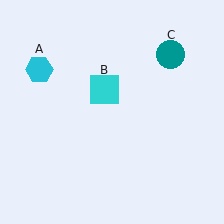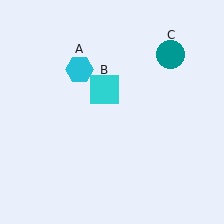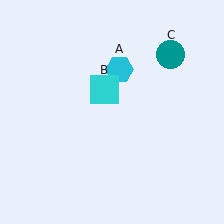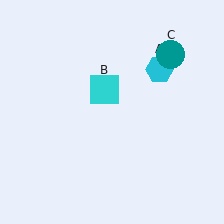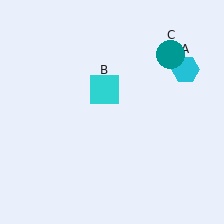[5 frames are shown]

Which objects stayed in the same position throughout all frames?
Cyan square (object B) and teal circle (object C) remained stationary.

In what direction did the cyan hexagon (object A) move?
The cyan hexagon (object A) moved right.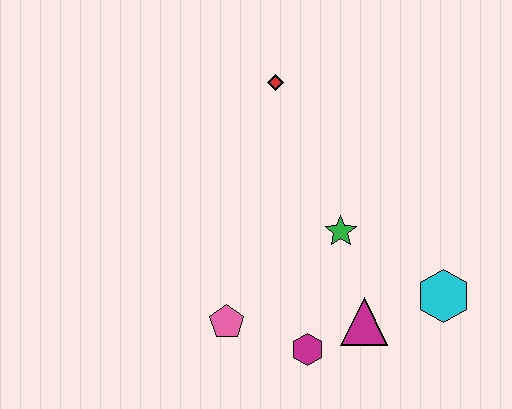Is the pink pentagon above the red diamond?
No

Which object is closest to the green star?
The magenta triangle is closest to the green star.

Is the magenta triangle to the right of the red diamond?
Yes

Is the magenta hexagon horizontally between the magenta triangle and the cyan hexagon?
No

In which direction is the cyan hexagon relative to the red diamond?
The cyan hexagon is below the red diamond.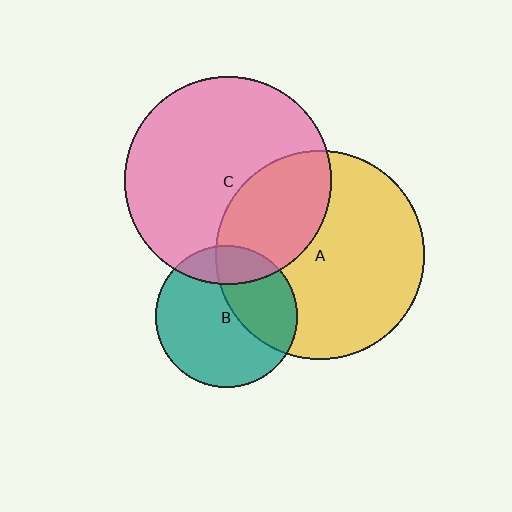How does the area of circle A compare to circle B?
Approximately 2.2 times.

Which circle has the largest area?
Circle A (yellow).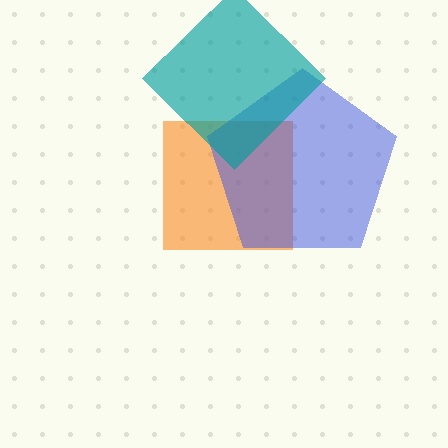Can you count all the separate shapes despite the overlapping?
Yes, there are 3 separate shapes.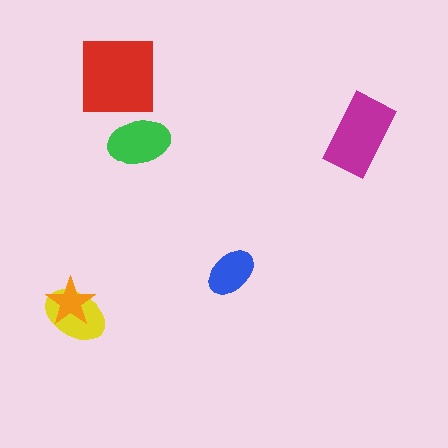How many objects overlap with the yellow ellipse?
1 object overlaps with the yellow ellipse.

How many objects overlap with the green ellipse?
0 objects overlap with the green ellipse.